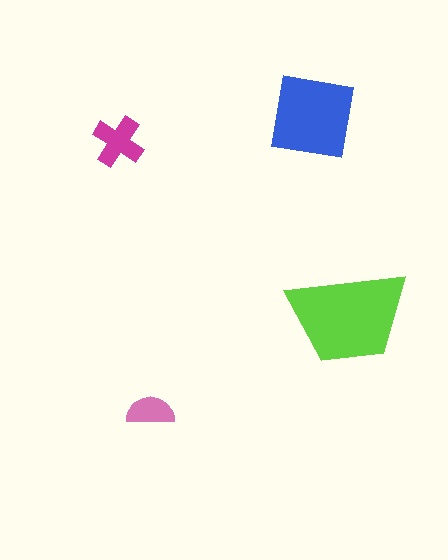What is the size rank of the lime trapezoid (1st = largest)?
1st.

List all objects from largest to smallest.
The lime trapezoid, the blue square, the magenta cross, the pink semicircle.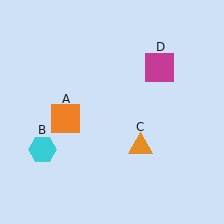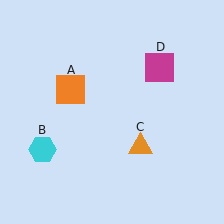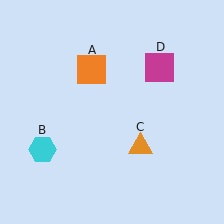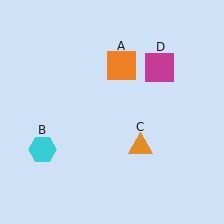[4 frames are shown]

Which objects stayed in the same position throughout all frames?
Cyan hexagon (object B) and orange triangle (object C) and magenta square (object D) remained stationary.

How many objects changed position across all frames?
1 object changed position: orange square (object A).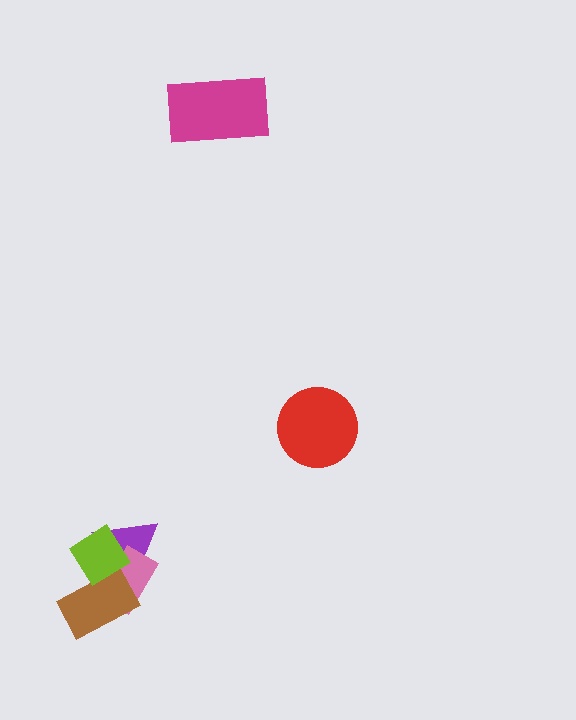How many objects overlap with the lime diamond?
3 objects overlap with the lime diamond.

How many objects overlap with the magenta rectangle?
0 objects overlap with the magenta rectangle.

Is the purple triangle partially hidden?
Yes, it is partially covered by another shape.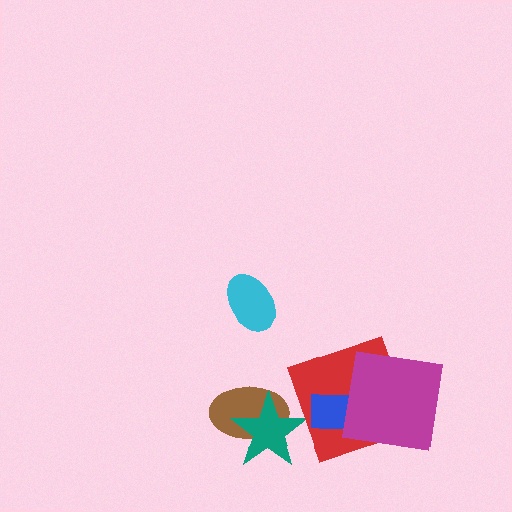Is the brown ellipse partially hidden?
Yes, it is partially covered by another shape.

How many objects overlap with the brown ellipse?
1 object overlaps with the brown ellipse.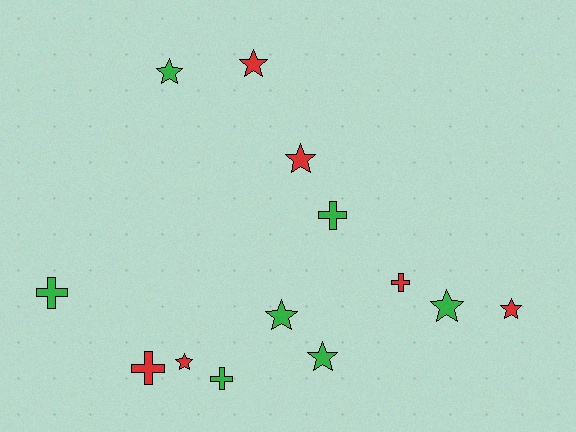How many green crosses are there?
There are 3 green crosses.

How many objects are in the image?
There are 13 objects.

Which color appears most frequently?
Green, with 7 objects.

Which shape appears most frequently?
Star, with 8 objects.